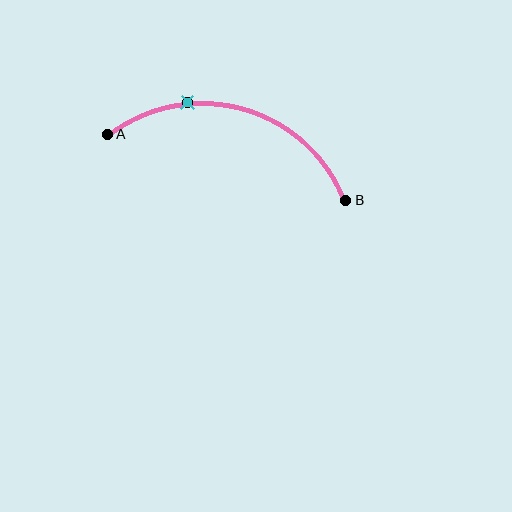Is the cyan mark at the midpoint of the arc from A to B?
No. The cyan mark lies on the arc but is closer to endpoint A. The arc midpoint would be at the point on the curve equidistant along the arc from both A and B.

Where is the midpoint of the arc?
The arc midpoint is the point on the curve farthest from the straight line joining A and B. It sits above that line.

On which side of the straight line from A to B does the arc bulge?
The arc bulges above the straight line connecting A and B.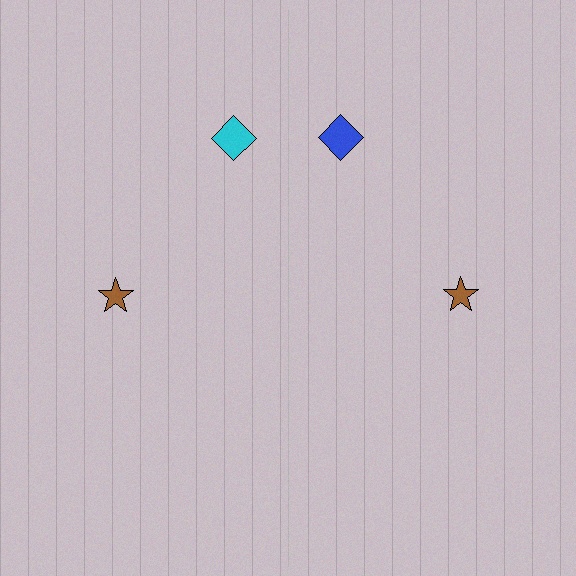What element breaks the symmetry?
The blue diamond on the right side breaks the symmetry — its mirror counterpart is cyan.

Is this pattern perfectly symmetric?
No, the pattern is not perfectly symmetric. The blue diamond on the right side breaks the symmetry — its mirror counterpart is cyan.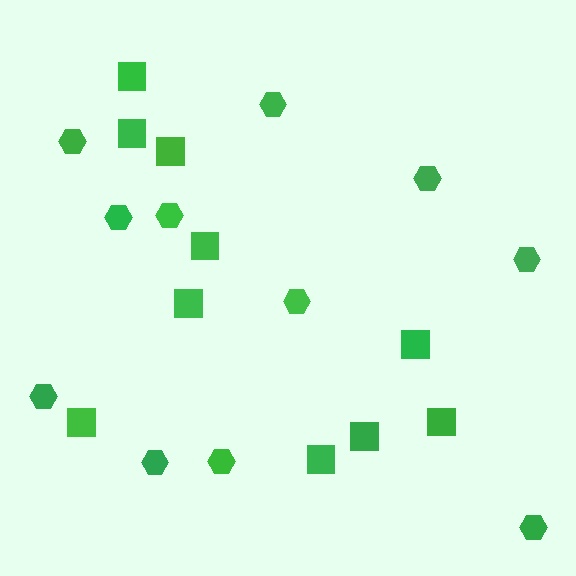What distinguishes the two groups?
There are 2 groups: one group of squares (10) and one group of hexagons (11).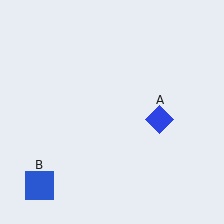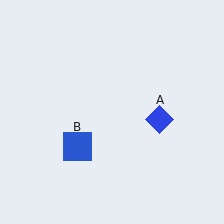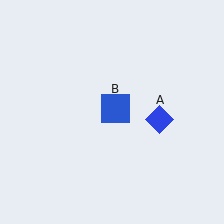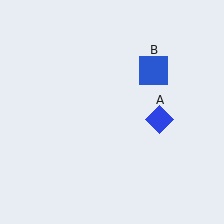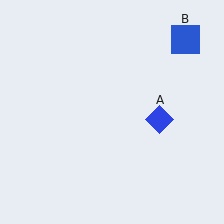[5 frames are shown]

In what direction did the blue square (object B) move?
The blue square (object B) moved up and to the right.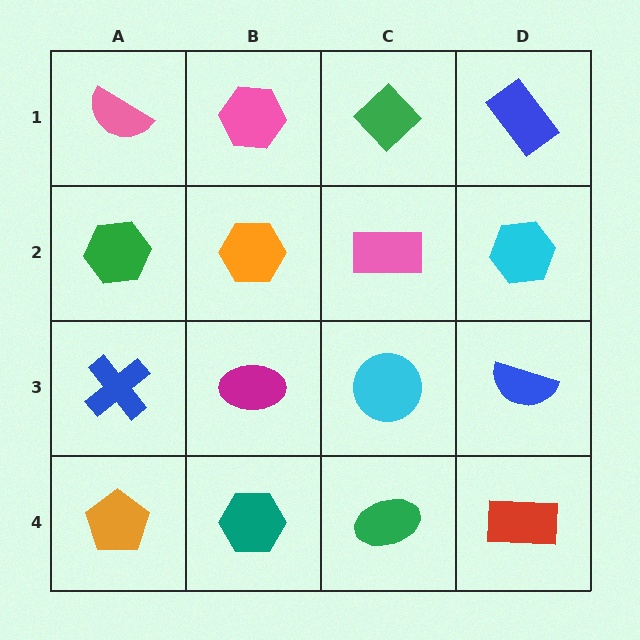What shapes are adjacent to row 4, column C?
A cyan circle (row 3, column C), a teal hexagon (row 4, column B), a red rectangle (row 4, column D).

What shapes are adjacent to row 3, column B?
An orange hexagon (row 2, column B), a teal hexagon (row 4, column B), a blue cross (row 3, column A), a cyan circle (row 3, column C).